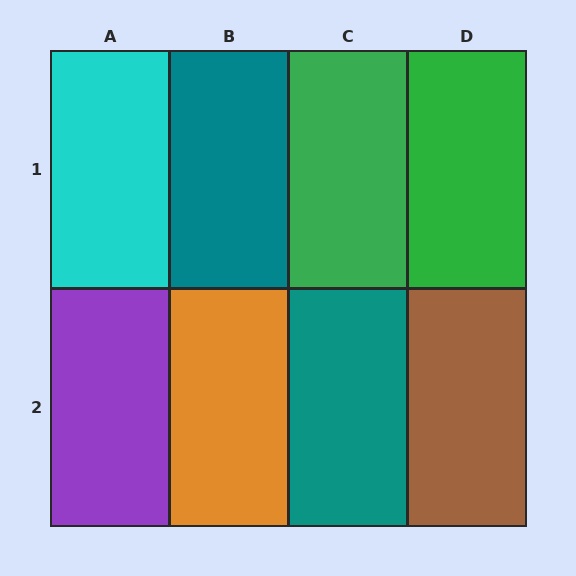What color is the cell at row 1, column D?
Green.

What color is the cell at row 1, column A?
Cyan.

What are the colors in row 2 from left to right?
Purple, orange, teal, brown.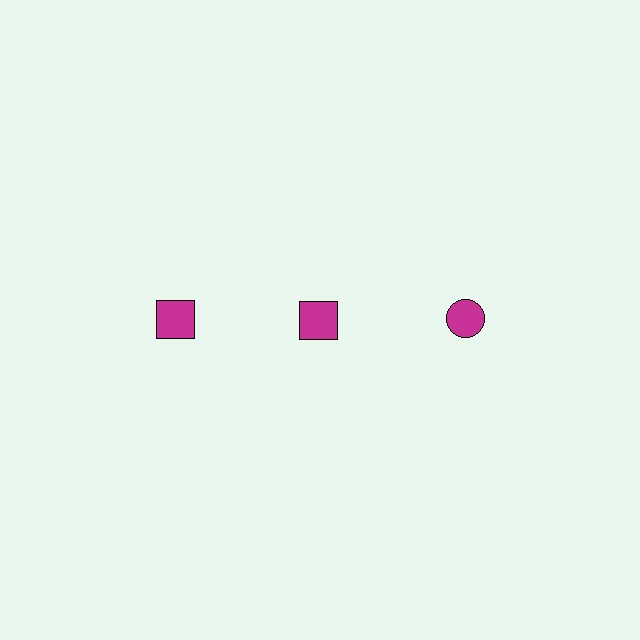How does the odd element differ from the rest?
It has a different shape: circle instead of square.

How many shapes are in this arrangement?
There are 3 shapes arranged in a grid pattern.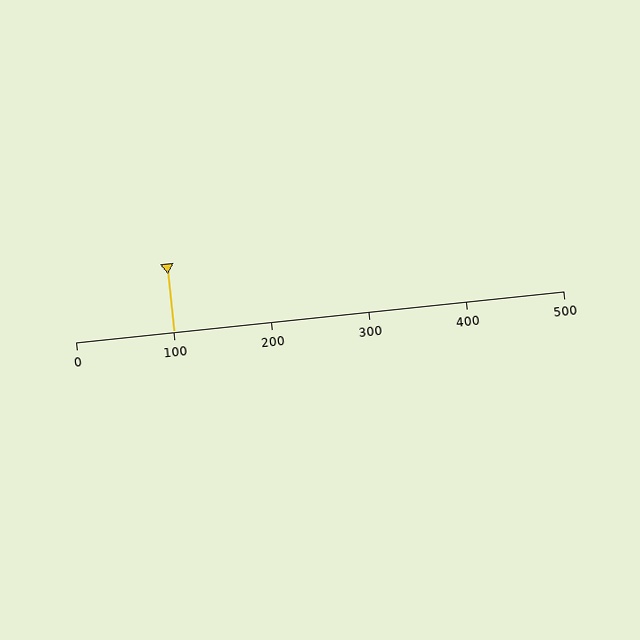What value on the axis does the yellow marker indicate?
The marker indicates approximately 100.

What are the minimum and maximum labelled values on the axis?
The axis runs from 0 to 500.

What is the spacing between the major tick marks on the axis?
The major ticks are spaced 100 apart.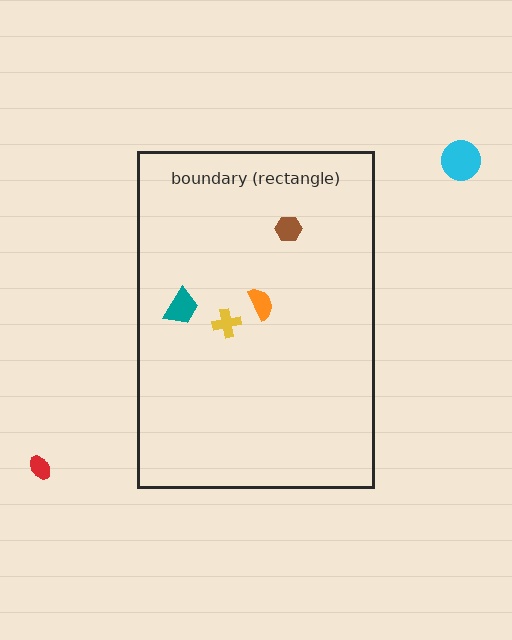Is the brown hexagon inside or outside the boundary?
Inside.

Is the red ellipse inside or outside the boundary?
Outside.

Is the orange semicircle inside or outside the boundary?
Inside.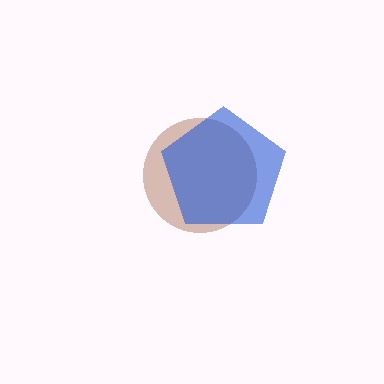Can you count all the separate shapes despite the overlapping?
Yes, there are 2 separate shapes.